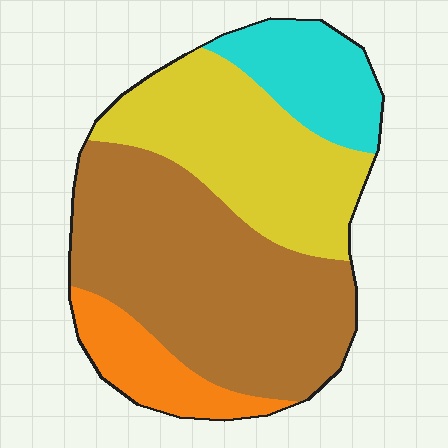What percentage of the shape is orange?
Orange takes up about one tenth (1/10) of the shape.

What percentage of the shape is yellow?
Yellow covers roughly 30% of the shape.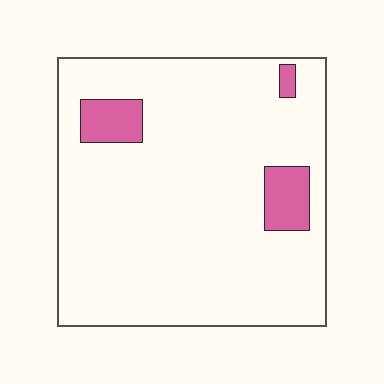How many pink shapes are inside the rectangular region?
3.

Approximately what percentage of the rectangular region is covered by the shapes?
Approximately 10%.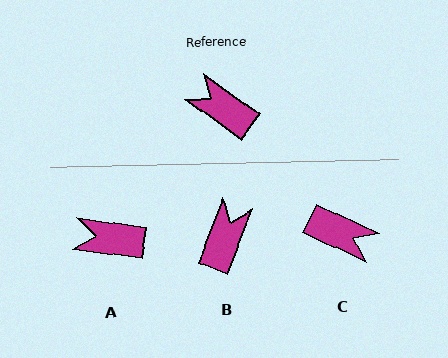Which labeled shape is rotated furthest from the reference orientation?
C, about 169 degrees away.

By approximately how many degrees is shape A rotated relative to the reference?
Approximately 28 degrees counter-clockwise.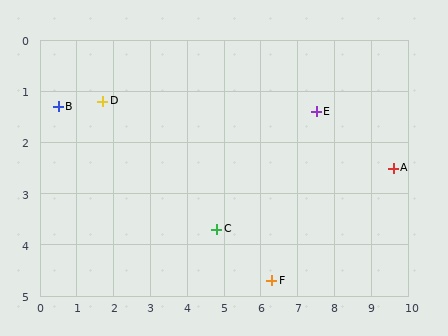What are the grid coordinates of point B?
Point B is at approximately (0.5, 1.3).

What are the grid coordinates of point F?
Point F is at approximately (6.3, 4.7).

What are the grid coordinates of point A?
Point A is at approximately (9.6, 2.5).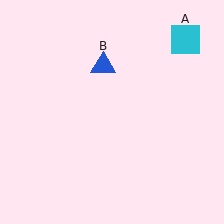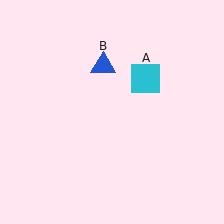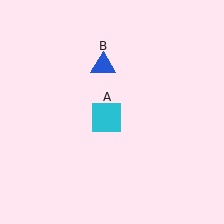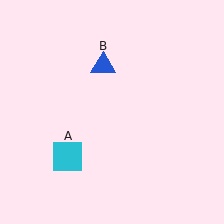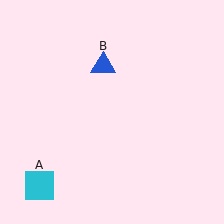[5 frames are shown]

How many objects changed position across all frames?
1 object changed position: cyan square (object A).